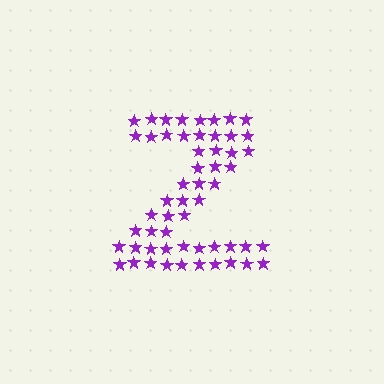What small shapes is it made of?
It is made of small stars.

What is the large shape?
The large shape is the letter Z.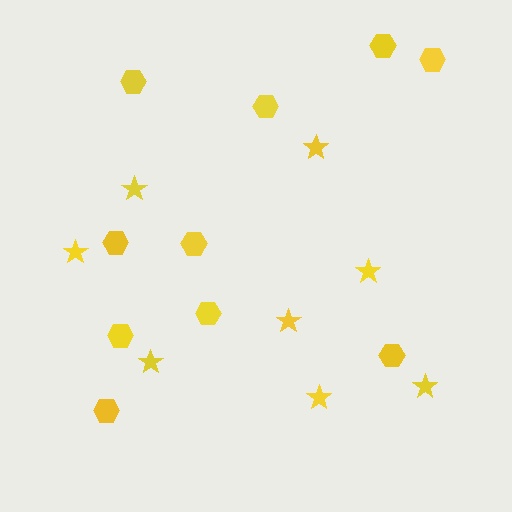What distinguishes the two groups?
There are 2 groups: one group of stars (8) and one group of hexagons (10).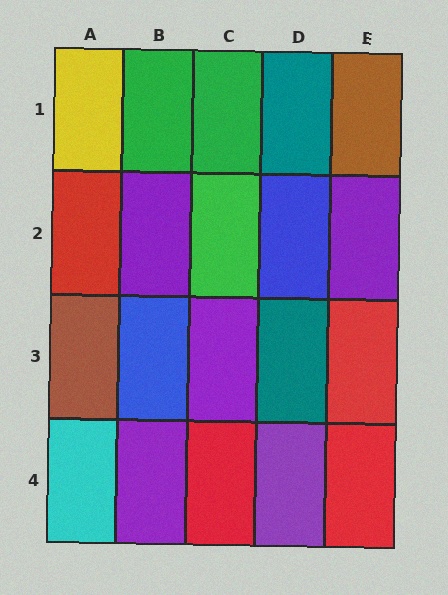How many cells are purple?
5 cells are purple.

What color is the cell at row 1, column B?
Green.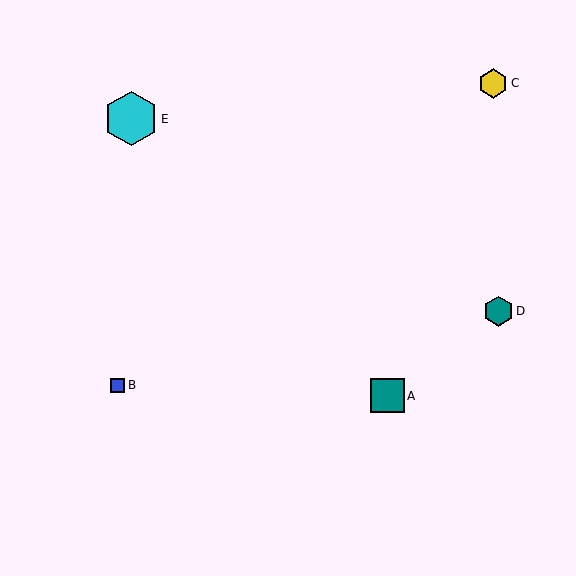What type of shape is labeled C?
Shape C is a yellow hexagon.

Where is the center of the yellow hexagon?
The center of the yellow hexagon is at (493, 83).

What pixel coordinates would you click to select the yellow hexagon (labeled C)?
Click at (493, 83) to select the yellow hexagon C.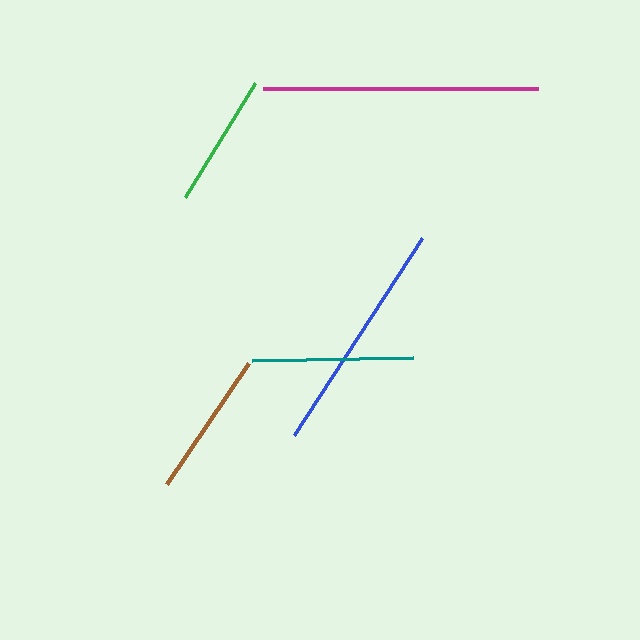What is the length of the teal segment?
The teal segment is approximately 161 pixels long.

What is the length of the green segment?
The green segment is approximately 134 pixels long.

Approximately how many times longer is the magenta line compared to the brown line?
The magenta line is approximately 1.9 times the length of the brown line.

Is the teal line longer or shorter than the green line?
The teal line is longer than the green line.